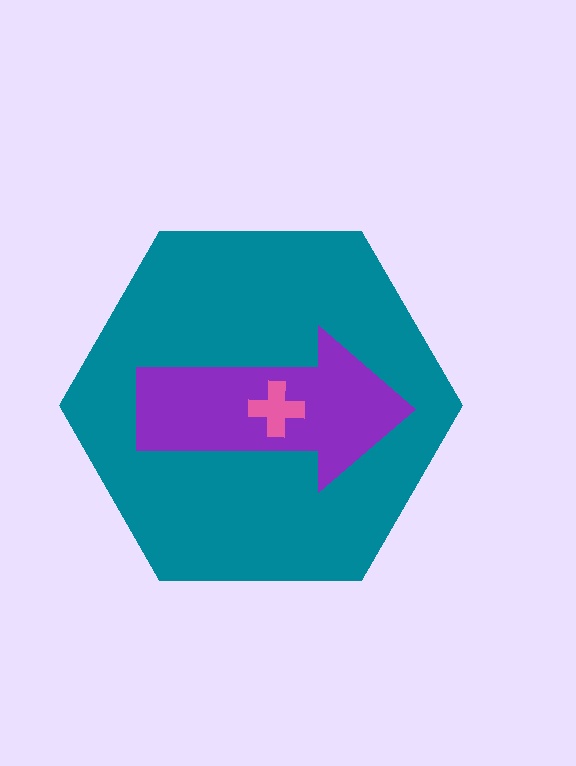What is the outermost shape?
The teal hexagon.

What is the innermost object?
The pink cross.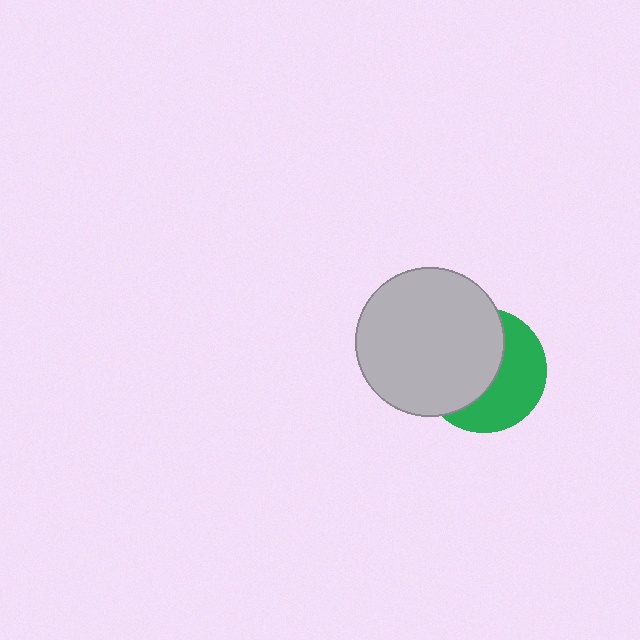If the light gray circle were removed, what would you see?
You would see the complete green circle.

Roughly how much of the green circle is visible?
About half of it is visible (roughly 46%).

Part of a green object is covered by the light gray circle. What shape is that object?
It is a circle.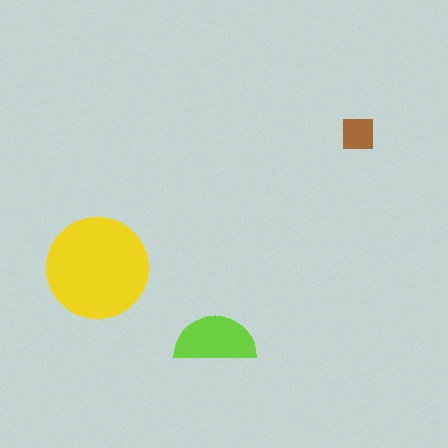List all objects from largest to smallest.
The yellow circle, the lime semicircle, the brown square.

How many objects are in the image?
There are 3 objects in the image.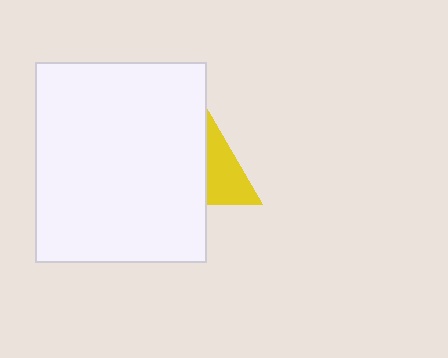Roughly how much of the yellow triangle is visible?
A small part of it is visible (roughly 36%).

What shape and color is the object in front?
The object in front is a white rectangle.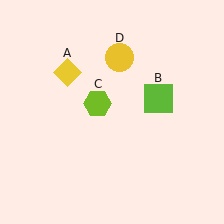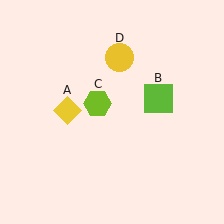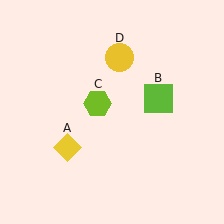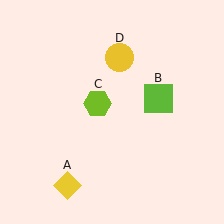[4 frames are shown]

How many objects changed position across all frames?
1 object changed position: yellow diamond (object A).